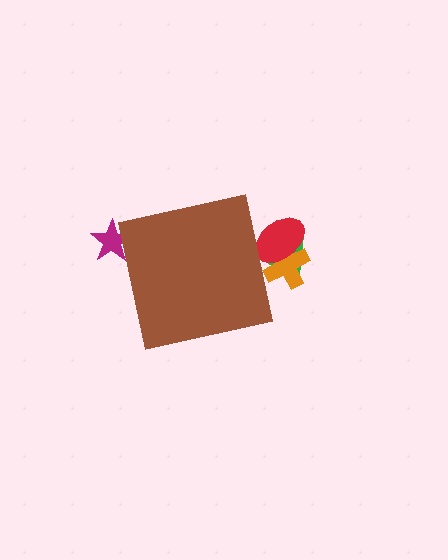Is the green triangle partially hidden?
Yes, the green triangle is partially hidden behind the brown square.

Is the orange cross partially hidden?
Yes, the orange cross is partially hidden behind the brown square.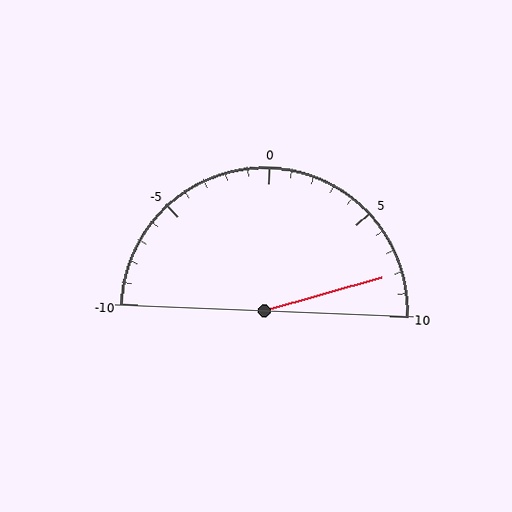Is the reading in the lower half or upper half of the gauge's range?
The reading is in the upper half of the range (-10 to 10).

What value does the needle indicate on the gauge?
The needle indicates approximately 8.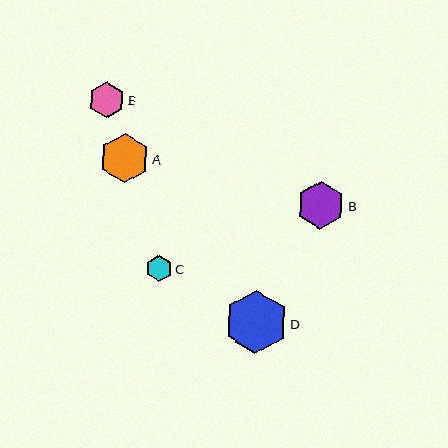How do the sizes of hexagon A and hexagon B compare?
Hexagon A and hexagon B are approximately the same size.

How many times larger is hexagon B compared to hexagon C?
Hexagon B is approximately 1.9 times the size of hexagon C.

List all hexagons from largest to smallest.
From largest to smallest: D, A, B, E, C.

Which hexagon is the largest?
Hexagon D is the largest with a size of approximately 63 pixels.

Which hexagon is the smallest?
Hexagon C is the smallest with a size of approximately 26 pixels.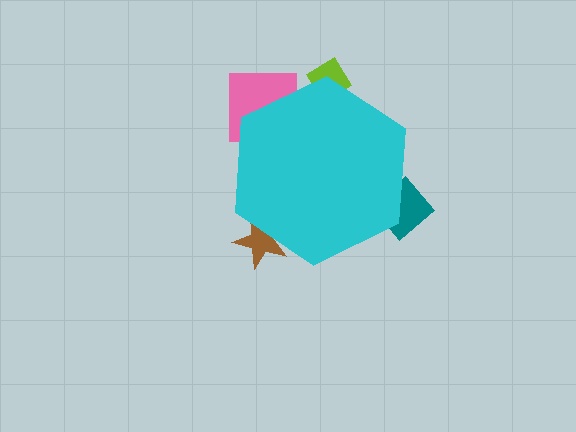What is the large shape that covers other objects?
A cyan hexagon.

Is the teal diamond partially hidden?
Yes, the teal diamond is partially hidden behind the cyan hexagon.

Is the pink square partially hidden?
Yes, the pink square is partially hidden behind the cyan hexagon.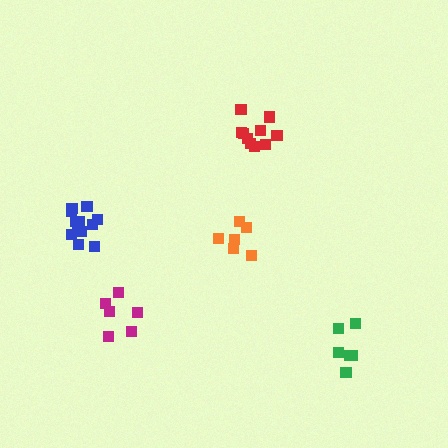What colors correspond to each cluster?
The clusters are colored: red, orange, blue, magenta, green.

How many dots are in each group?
Group 1: 11 dots, Group 2: 6 dots, Group 3: 12 dots, Group 4: 6 dots, Group 5: 6 dots (41 total).